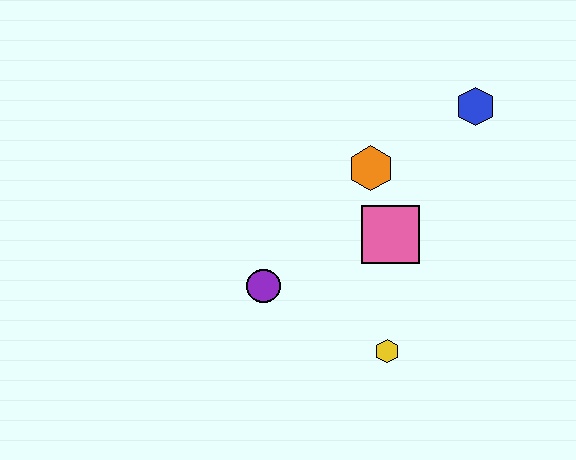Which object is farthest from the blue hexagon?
The purple circle is farthest from the blue hexagon.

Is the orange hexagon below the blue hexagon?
Yes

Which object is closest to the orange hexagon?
The pink square is closest to the orange hexagon.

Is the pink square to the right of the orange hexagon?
Yes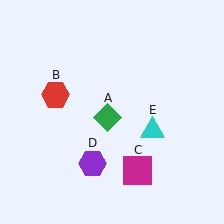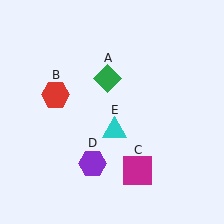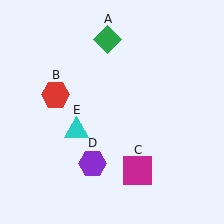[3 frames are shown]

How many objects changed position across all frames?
2 objects changed position: green diamond (object A), cyan triangle (object E).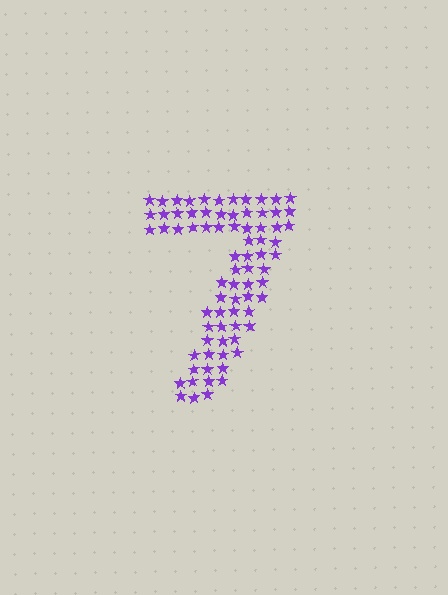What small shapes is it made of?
It is made of small stars.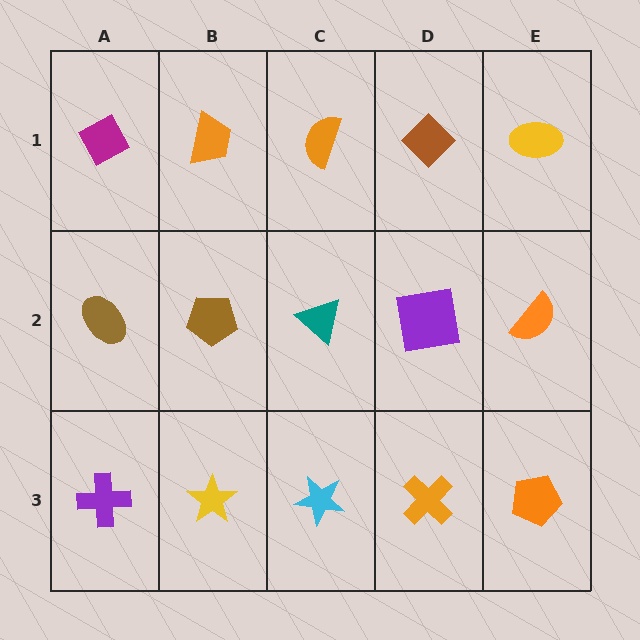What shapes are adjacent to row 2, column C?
An orange semicircle (row 1, column C), a cyan star (row 3, column C), a brown pentagon (row 2, column B), a purple square (row 2, column D).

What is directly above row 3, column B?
A brown pentagon.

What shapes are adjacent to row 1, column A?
A brown ellipse (row 2, column A), an orange trapezoid (row 1, column B).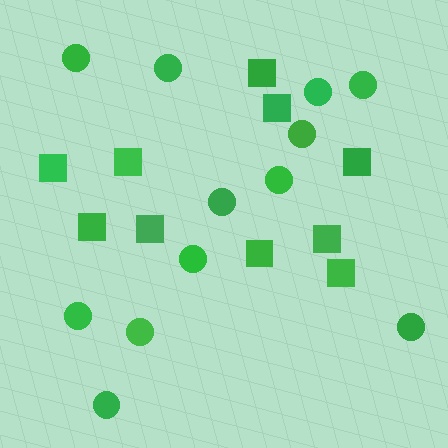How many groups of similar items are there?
There are 2 groups: one group of squares (10) and one group of circles (12).